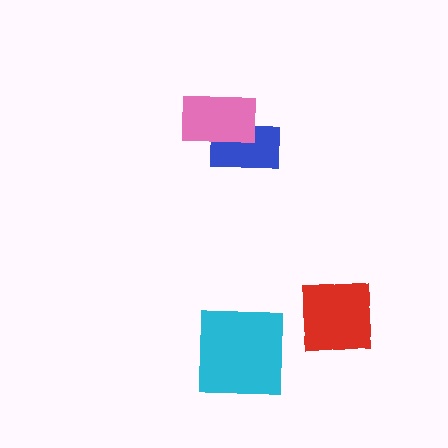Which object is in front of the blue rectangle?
The pink rectangle is in front of the blue rectangle.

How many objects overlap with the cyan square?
0 objects overlap with the cyan square.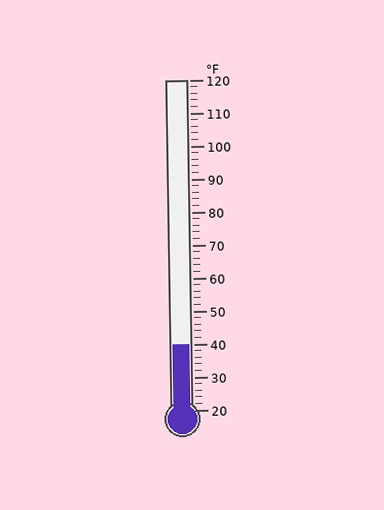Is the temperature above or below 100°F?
The temperature is below 100°F.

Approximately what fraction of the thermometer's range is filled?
The thermometer is filled to approximately 20% of its range.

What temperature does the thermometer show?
The thermometer shows approximately 40°F.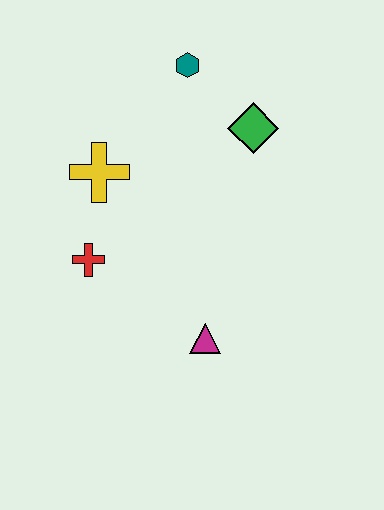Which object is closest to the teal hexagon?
The green diamond is closest to the teal hexagon.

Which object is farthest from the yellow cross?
The magenta triangle is farthest from the yellow cross.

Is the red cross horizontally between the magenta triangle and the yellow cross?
No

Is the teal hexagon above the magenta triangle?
Yes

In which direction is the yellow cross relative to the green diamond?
The yellow cross is to the left of the green diamond.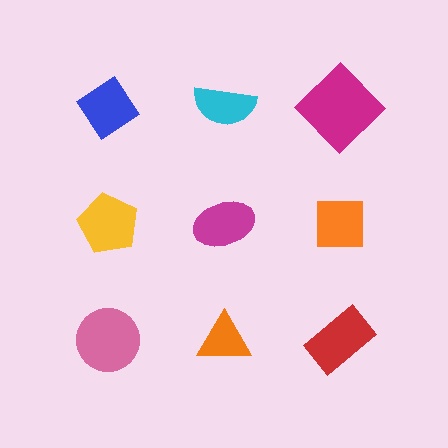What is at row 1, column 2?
A cyan semicircle.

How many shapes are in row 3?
3 shapes.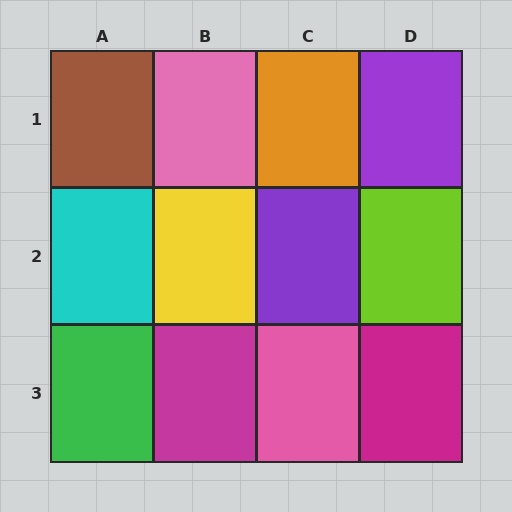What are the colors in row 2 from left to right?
Cyan, yellow, purple, lime.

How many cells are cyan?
1 cell is cyan.